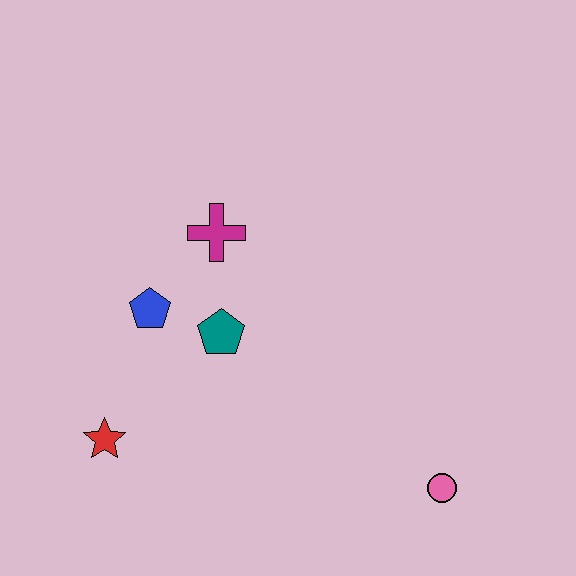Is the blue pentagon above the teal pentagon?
Yes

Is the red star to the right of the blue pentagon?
No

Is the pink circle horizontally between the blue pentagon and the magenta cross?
No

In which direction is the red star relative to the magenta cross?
The red star is below the magenta cross.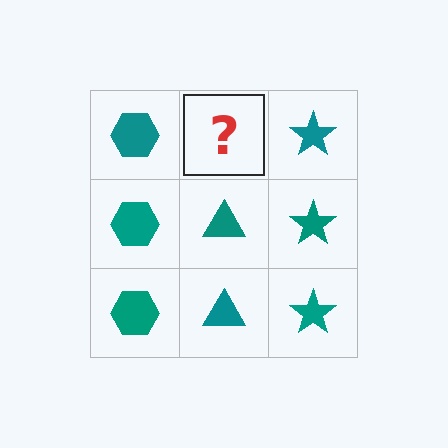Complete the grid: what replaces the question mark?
The question mark should be replaced with a teal triangle.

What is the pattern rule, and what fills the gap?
The rule is that each column has a consistent shape. The gap should be filled with a teal triangle.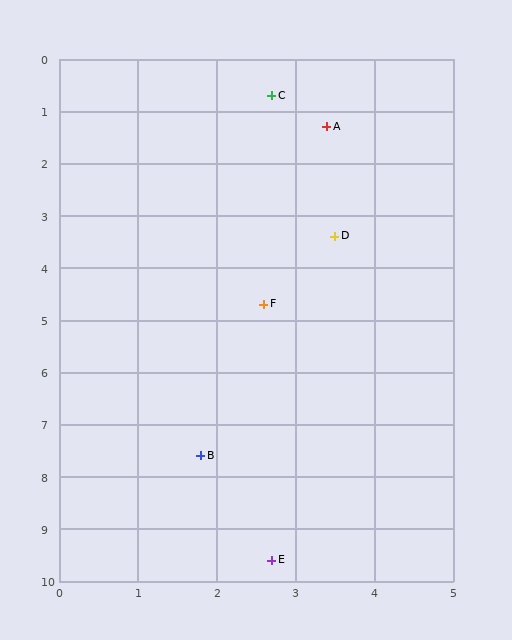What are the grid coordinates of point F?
Point F is at approximately (2.6, 4.7).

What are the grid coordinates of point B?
Point B is at approximately (1.8, 7.6).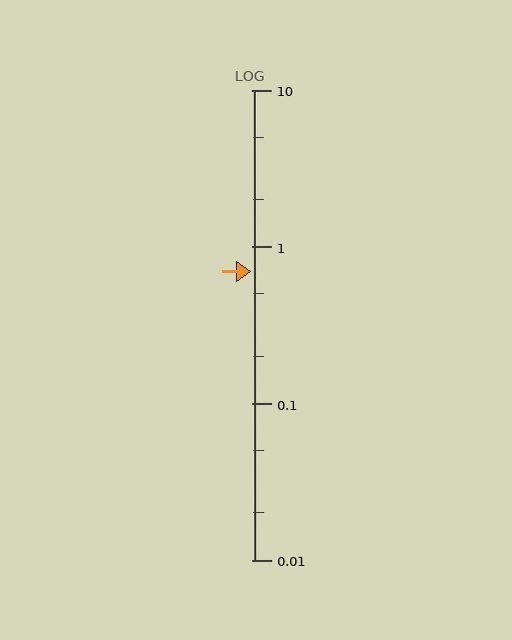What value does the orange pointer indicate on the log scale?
The pointer indicates approximately 0.69.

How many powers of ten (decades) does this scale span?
The scale spans 3 decades, from 0.01 to 10.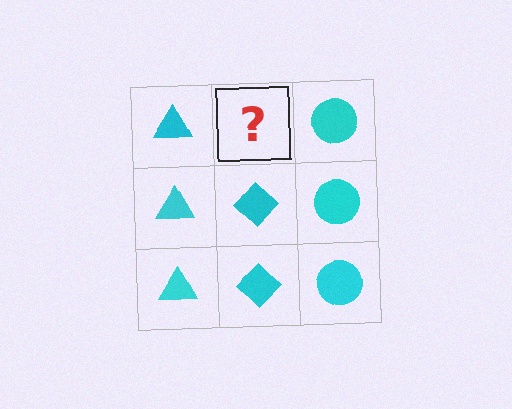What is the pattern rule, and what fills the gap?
The rule is that each column has a consistent shape. The gap should be filled with a cyan diamond.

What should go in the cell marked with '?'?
The missing cell should contain a cyan diamond.